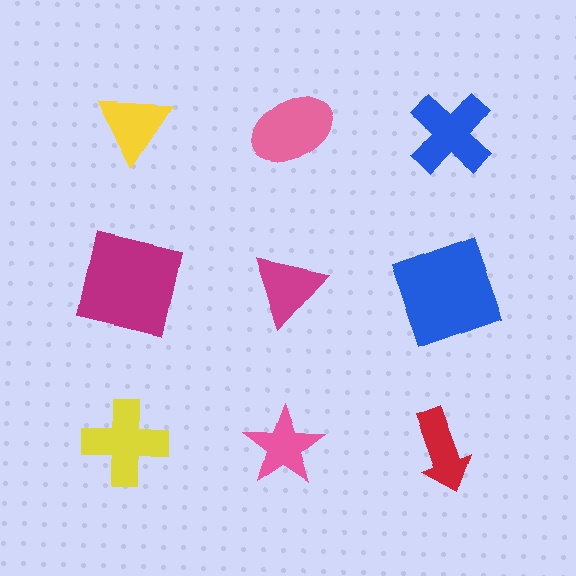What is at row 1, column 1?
A yellow triangle.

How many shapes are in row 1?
3 shapes.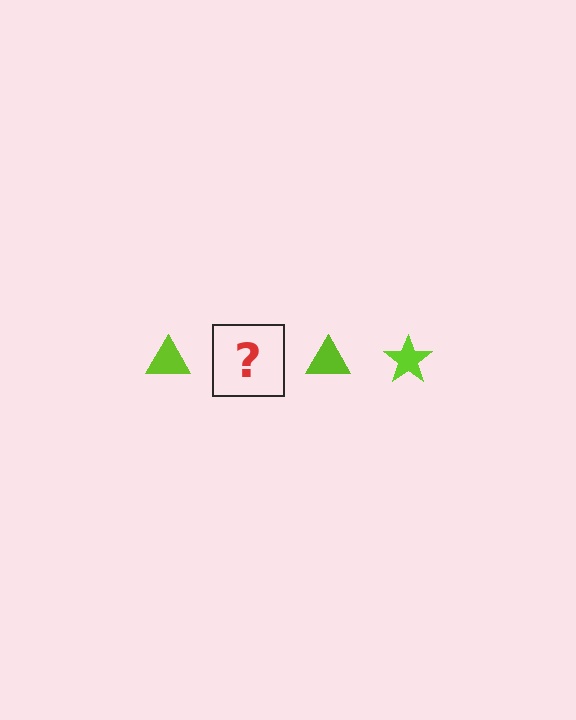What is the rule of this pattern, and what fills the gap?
The rule is that the pattern cycles through triangle, star shapes in lime. The gap should be filled with a lime star.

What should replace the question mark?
The question mark should be replaced with a lime star.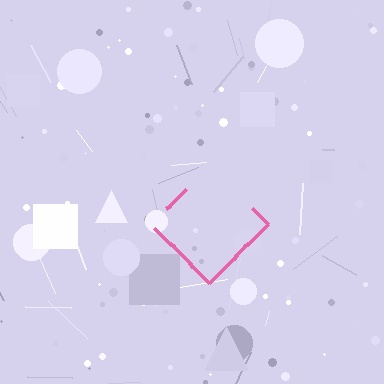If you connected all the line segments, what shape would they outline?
They would outline a diamond.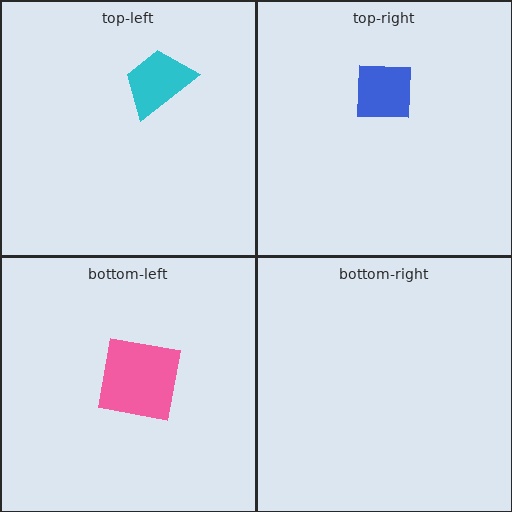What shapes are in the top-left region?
The cyan trapezoid.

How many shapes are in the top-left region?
1.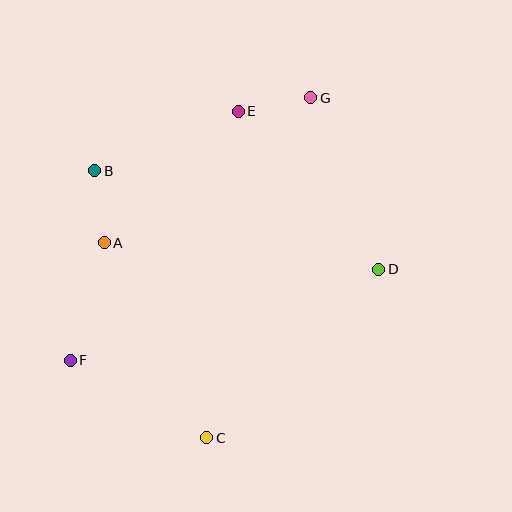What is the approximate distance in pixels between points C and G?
The distance between C and G is approximately 356 pixels.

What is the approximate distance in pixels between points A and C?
The distance between A and C is approximately 220 pixels.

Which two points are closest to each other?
Points A and B are closest to each other.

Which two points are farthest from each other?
Points F and G are farthest from each other.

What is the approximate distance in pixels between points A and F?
The distance between A and F is approximately 122 pixels.